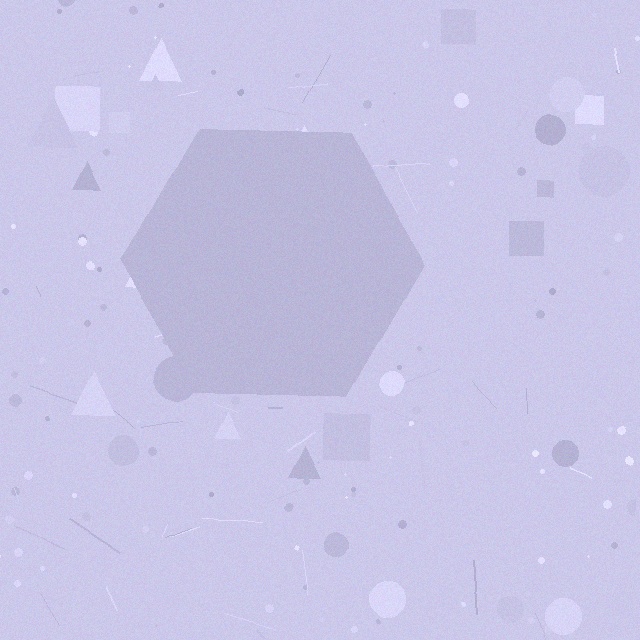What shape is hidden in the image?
A hexagon is hidden in the image.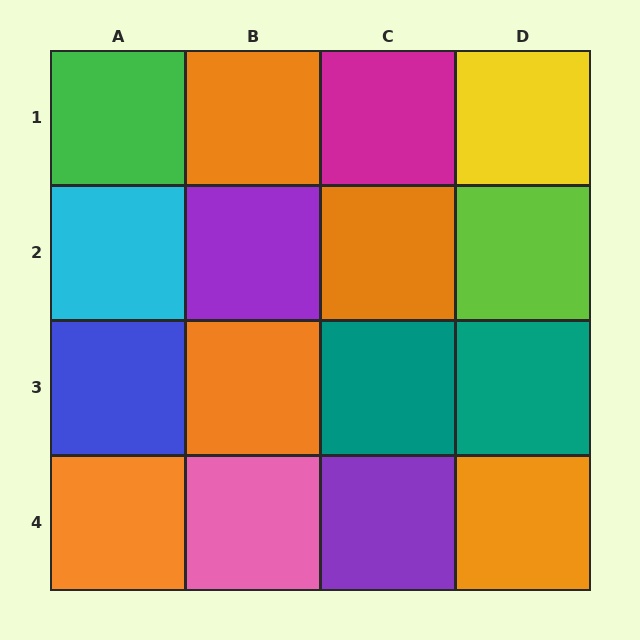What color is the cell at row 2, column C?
Orange.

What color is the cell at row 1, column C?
Magenta.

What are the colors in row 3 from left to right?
Blue, orange, teal, teal.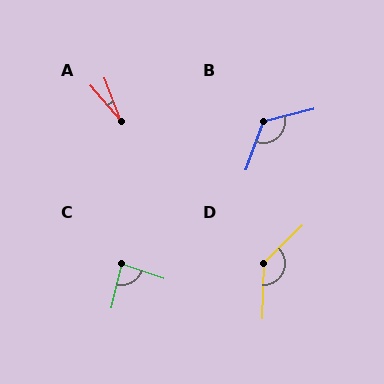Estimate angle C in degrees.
Approximately 85 degrees.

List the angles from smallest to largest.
A (19°), C (85°), B (124°), D (136°).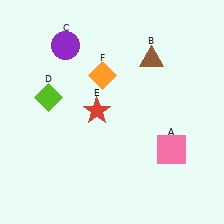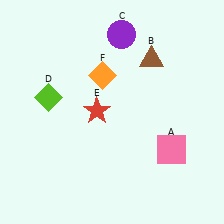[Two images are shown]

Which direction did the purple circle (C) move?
The purple circle (C) moved right.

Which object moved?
The purple circle (C) moved right.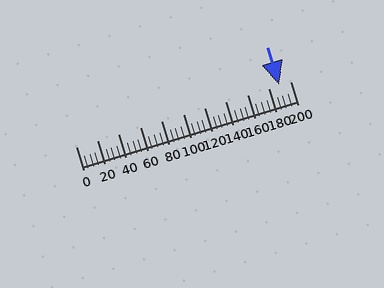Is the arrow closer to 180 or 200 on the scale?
The arrow is closer to 200.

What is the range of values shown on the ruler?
The ruler shows values from 0 to 200.